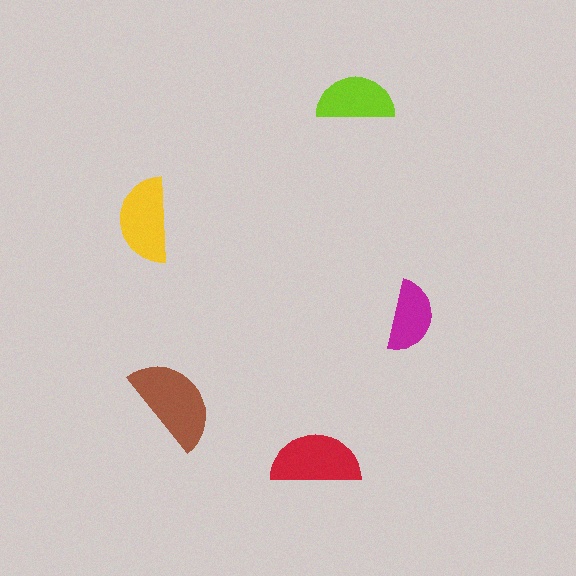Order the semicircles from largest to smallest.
the brown one, the red one, the yellow one, the lime one, the magenta one.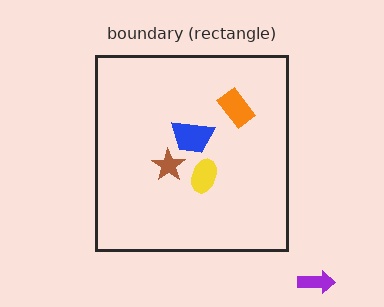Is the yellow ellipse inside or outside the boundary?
Inside.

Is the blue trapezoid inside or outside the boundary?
Inside.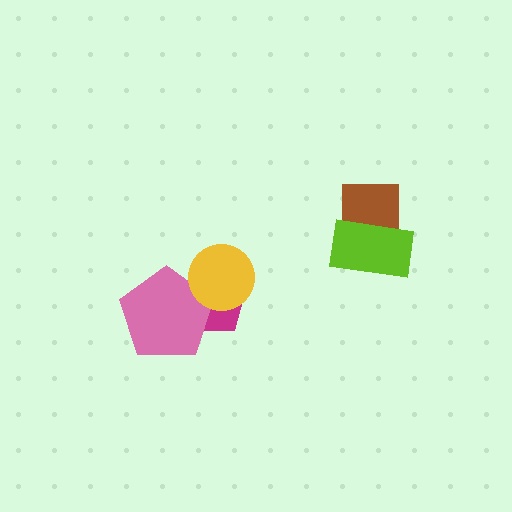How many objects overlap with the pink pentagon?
2 objects overlap with the pink pentagon.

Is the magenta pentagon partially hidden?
Yes, it is partially covered by another shape.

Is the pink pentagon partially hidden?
Yes, it is partially covered by another shape.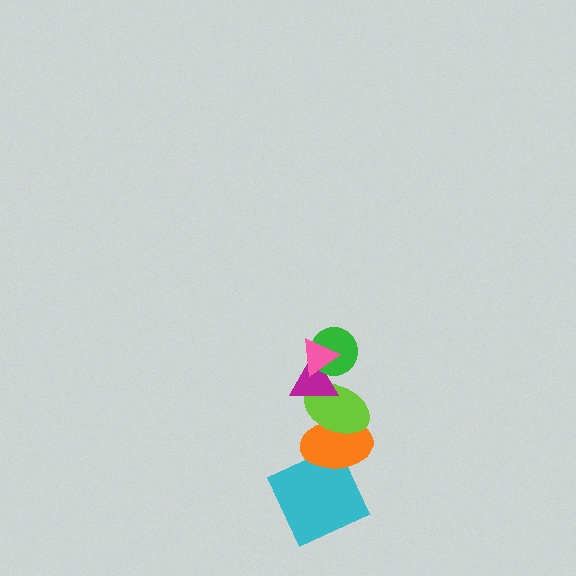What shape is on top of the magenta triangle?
The green circle is on top of the magenta triangle.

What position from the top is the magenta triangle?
The magenta triangle is 3rd from the top.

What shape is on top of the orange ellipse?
The lime ellipse is on top of the orange ellipse.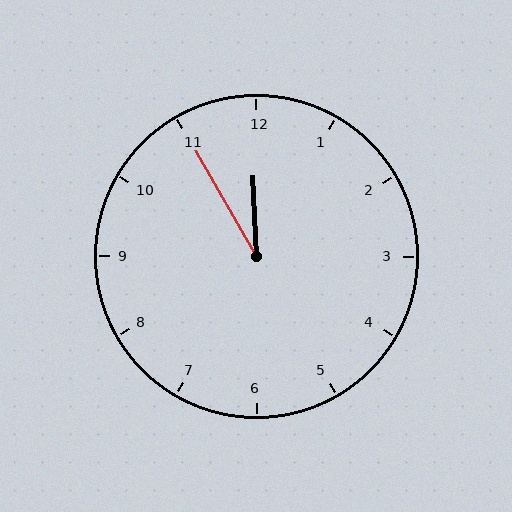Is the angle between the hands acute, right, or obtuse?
It is acute.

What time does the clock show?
11:55.